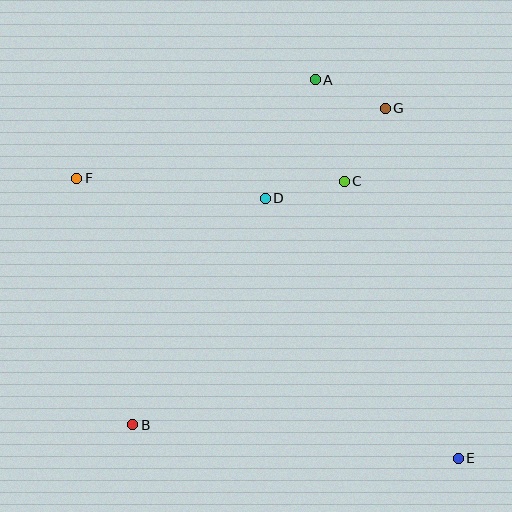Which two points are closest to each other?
Points A and G are closest to each other.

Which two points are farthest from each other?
Points E and F are farthest from each other.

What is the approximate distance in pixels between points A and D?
The distance between A and D is approximately 129 pixels.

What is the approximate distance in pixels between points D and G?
The distance between D and G is approximately 150 pixels.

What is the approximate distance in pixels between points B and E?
The distance between B and E is approximately 327 pixels.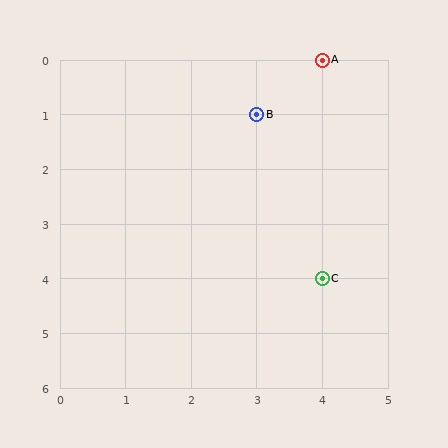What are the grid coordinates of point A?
Point A is at grid coordinates (4, 0).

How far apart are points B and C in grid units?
Points B and C are 1 column and 3 rows apart (about 3.2 grid units diagonally).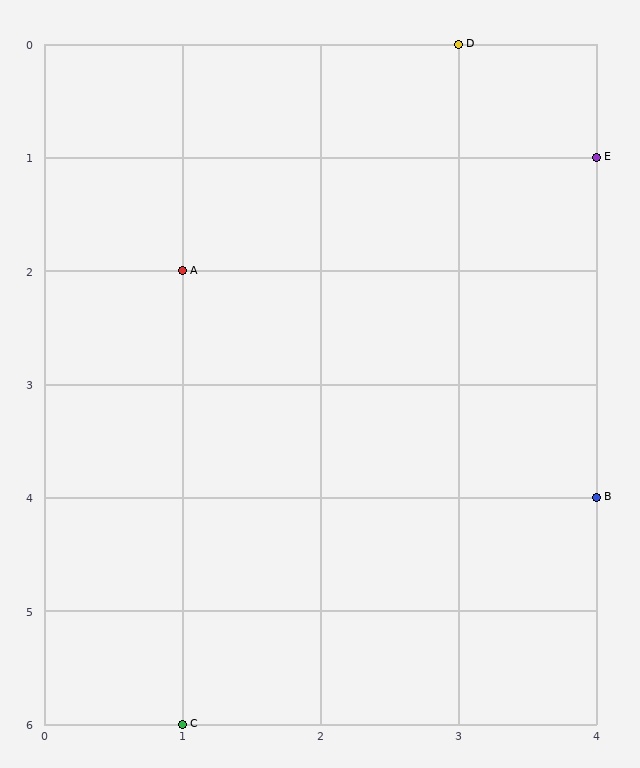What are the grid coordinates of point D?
Point D is at grid coordinates (3, 0).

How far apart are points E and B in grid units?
Points E and B are 3 rows apart.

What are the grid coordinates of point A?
Point A is at grid coordinates (1, 2).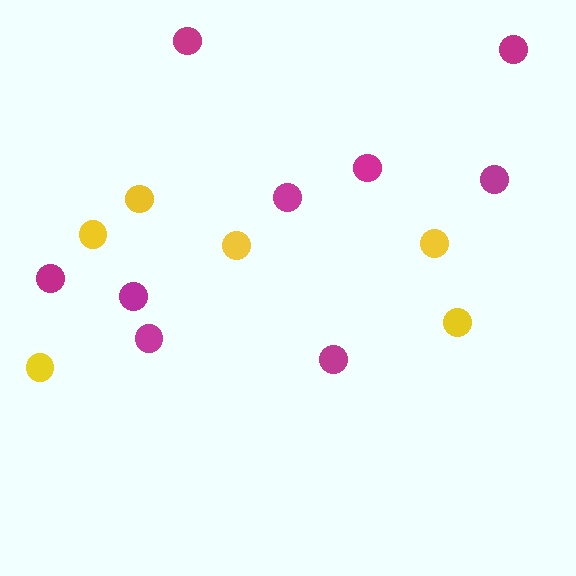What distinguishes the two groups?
There are 2 groups: one group of magenta circles (9) and one group of yellow circles (6).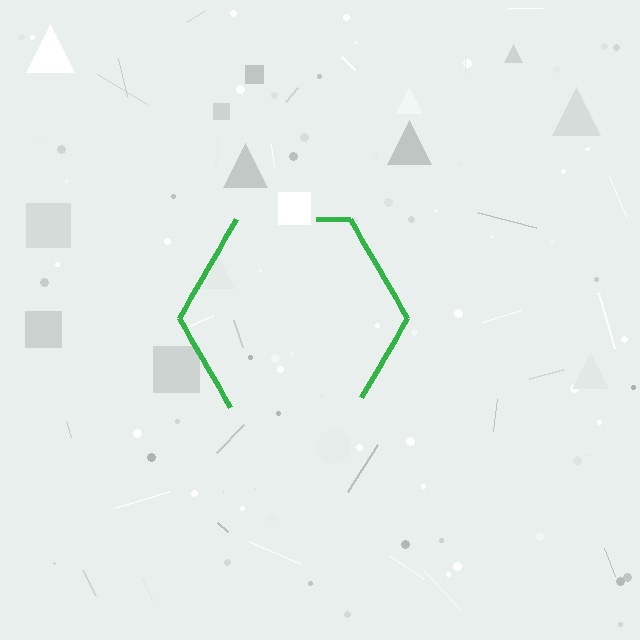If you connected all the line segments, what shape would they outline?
They would outline a hexagon.